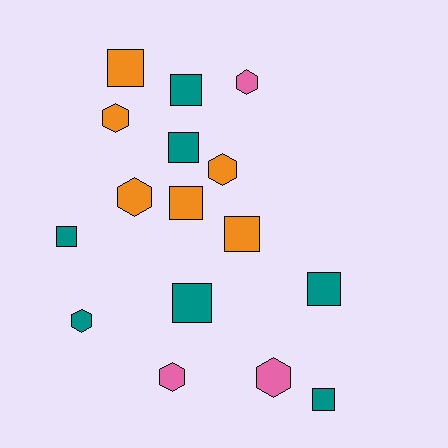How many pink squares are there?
There are no pink squares.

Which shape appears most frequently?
Square, with 9 objects.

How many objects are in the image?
There are 16 objects.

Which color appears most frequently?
Teal, with 7 objects.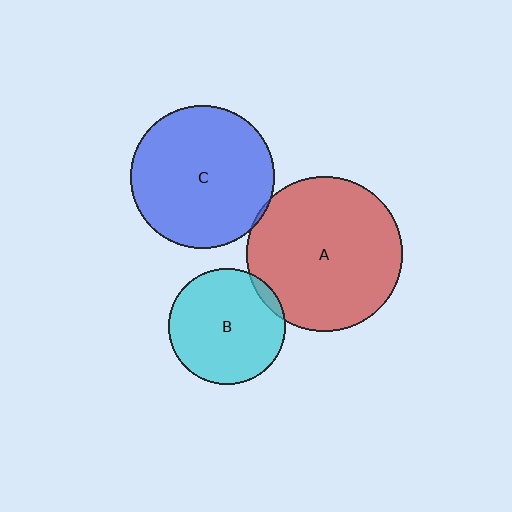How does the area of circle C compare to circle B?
Approximately 1.5 times.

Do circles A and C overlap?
Yes.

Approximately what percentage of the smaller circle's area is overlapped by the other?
Approximately 5%.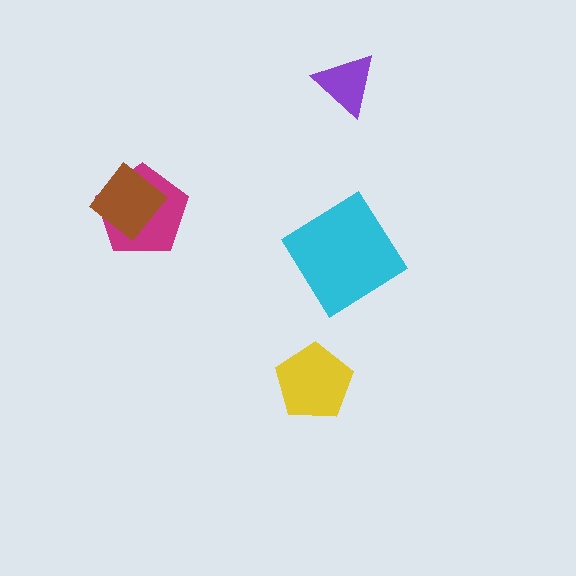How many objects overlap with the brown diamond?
1 object overlaps with the brown diamond.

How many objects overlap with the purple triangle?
0 objects overlap with the purple triangle.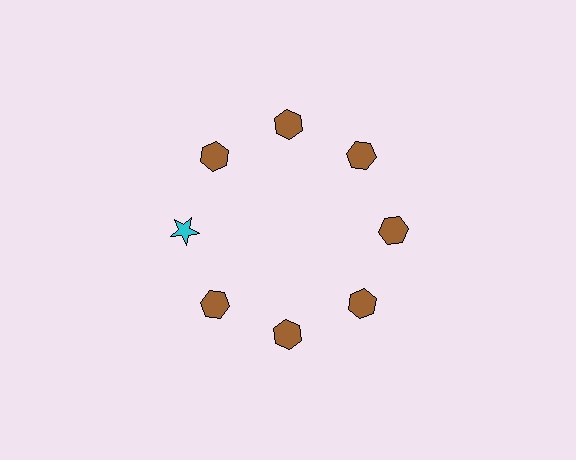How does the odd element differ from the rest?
It differs in both color (cyan instead of brown) and shape (star instead of hexagon).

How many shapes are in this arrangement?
There are 8 shapes arranged in a ring pattern.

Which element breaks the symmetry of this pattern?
The cyan star at roughly the 9 o'clock position breaks the symmetry. All other shapes are brown hexagons.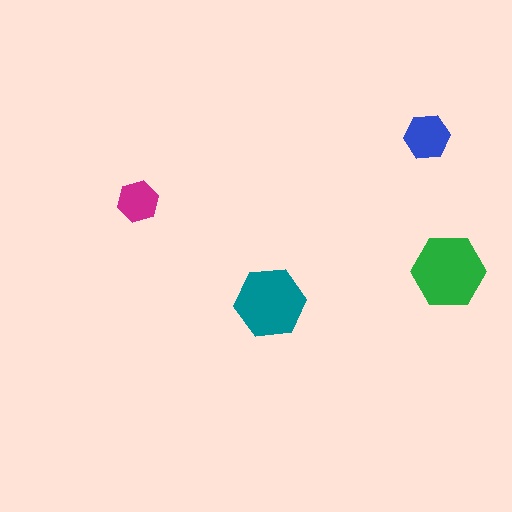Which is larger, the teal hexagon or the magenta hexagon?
The teal one.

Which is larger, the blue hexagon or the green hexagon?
The green one.